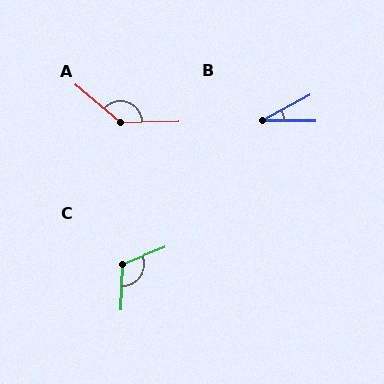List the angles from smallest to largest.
B (29°), C (113°), A (139°).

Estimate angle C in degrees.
Approximately 113 degrees.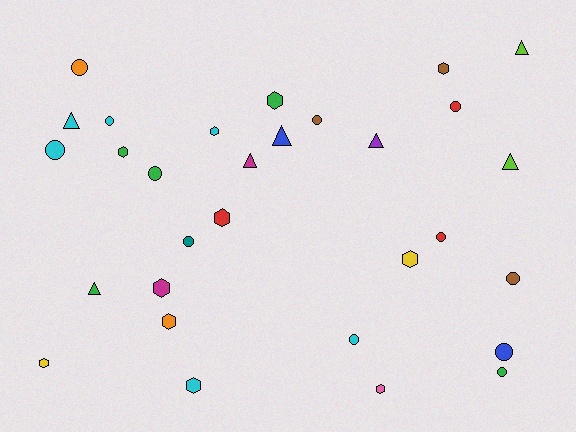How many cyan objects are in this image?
There are 6 cyan objects.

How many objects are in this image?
There are 30 objects.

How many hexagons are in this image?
There are 11 hexagons.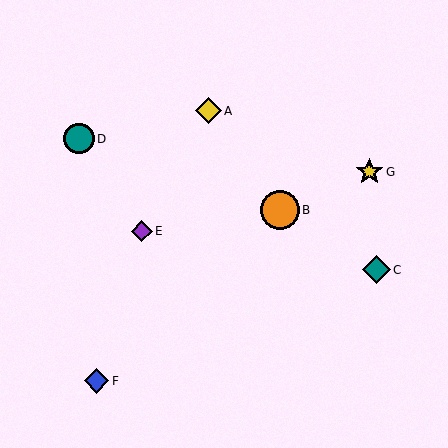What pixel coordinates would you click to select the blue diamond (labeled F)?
Click at (96, 381) to select the blue diamond F.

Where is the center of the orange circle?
The center of the orange circle is at (280, 210).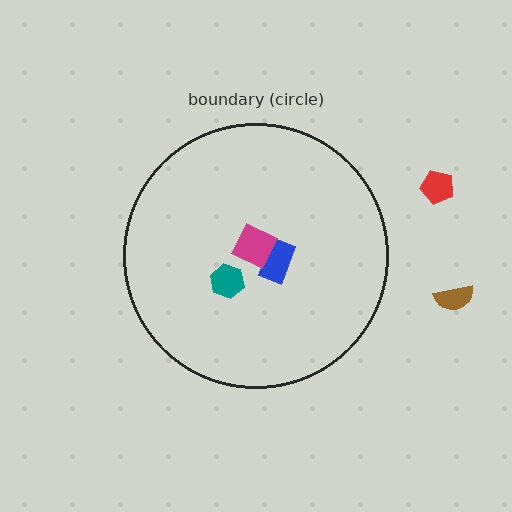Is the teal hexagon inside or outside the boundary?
Inside.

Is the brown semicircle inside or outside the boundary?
Outside.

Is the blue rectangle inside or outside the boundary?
Inside.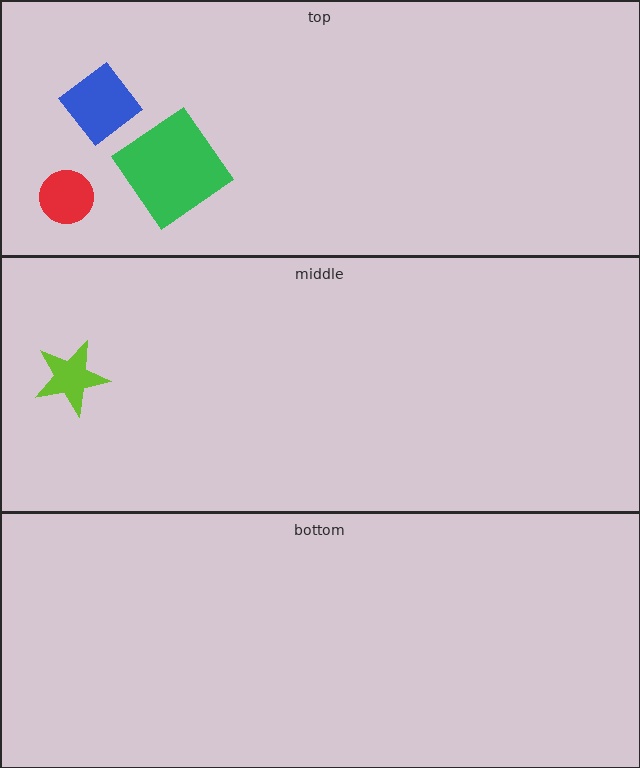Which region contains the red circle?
The top region.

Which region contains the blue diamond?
The top region.